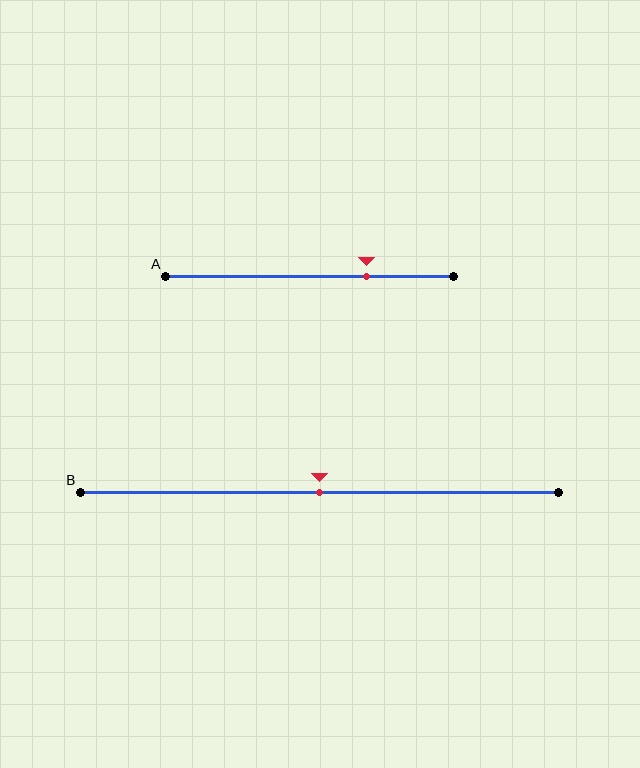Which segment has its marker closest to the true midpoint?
Segment B has its marker closest to the true midpoint.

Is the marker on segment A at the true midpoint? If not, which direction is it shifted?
No, the marker on segment A is shifted to the right by about 20% of the segment length.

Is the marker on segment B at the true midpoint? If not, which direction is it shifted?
Yes, the marker on segment B is at the true midpoint.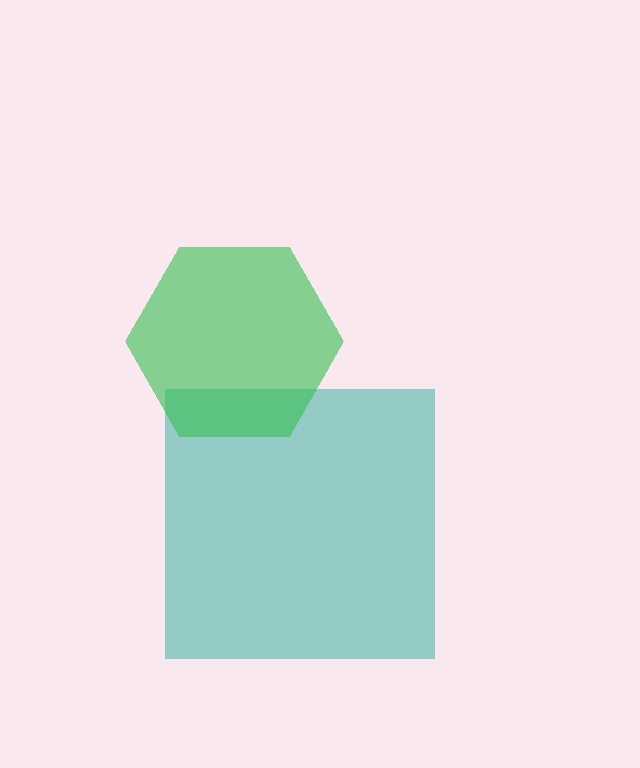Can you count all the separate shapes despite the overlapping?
Yes, there are 2 separate shapes.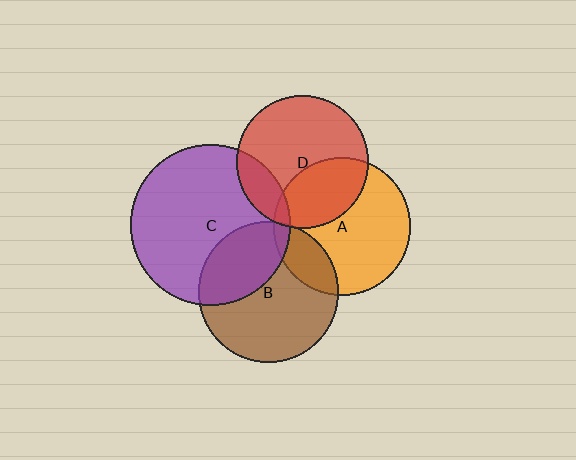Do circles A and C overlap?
Yes.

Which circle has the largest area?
Circle C (purple).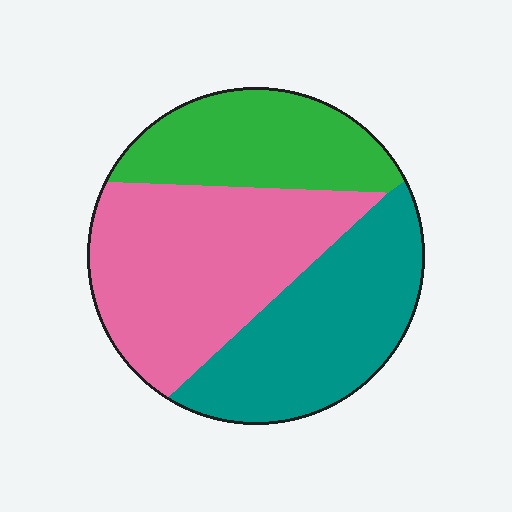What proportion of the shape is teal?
Teal covers 34% of the shape.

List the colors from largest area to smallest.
From largest to smallest: pink, teal, green.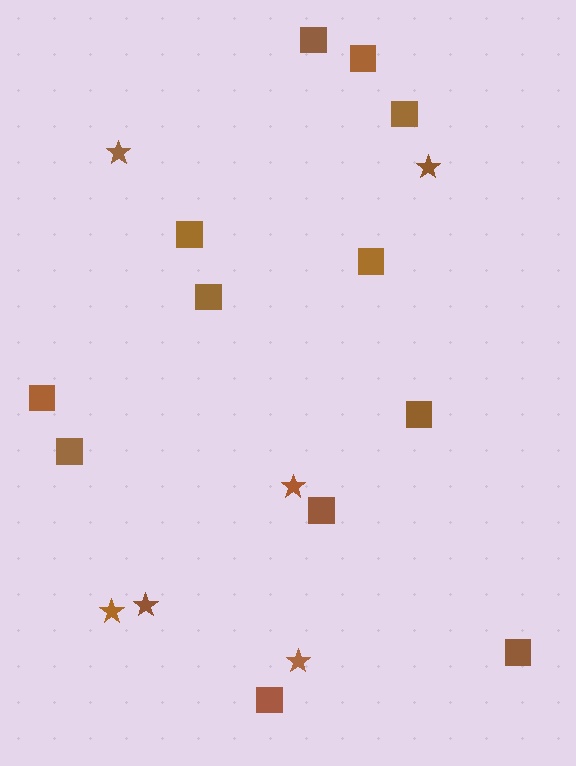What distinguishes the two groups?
There are 2 groups: one group of squares (12) and one group of stars (6).